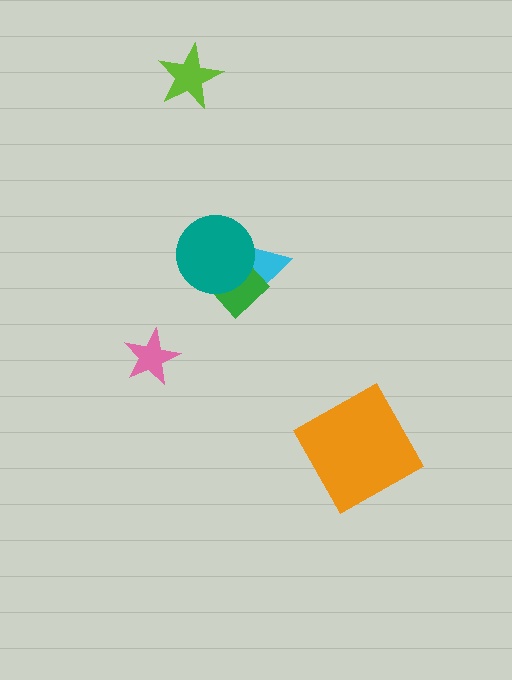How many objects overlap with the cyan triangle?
2 objects overlap with the cyan triangle.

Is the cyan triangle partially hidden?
Yes, it is partially covered by another shape.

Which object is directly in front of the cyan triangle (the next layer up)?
The green diamond is directly in front of the cyan triangle.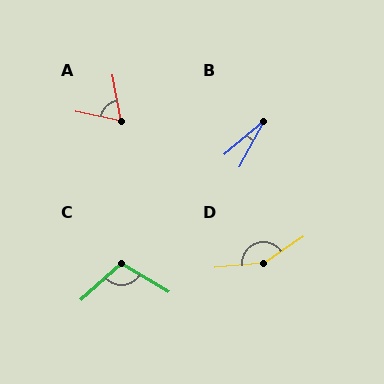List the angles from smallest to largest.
B (21°), A (67°), C (107°), D (151°).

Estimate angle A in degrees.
Approximately 67 degrees.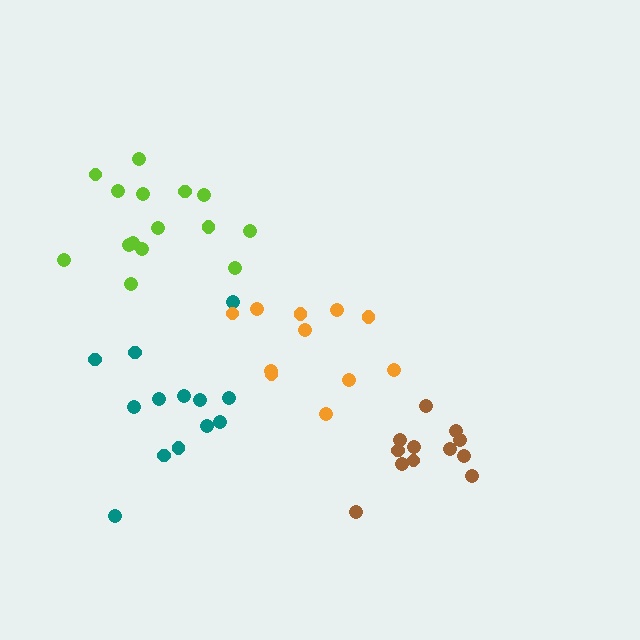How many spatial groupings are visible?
There are 4 spatial groupings.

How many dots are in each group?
Group 1: 13 dots, Group 2: 12 dots, Group 3: 11 dots, Group 4: 15 dots (51 total).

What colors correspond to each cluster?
The clusters are colored: teal, brown, orange, lime.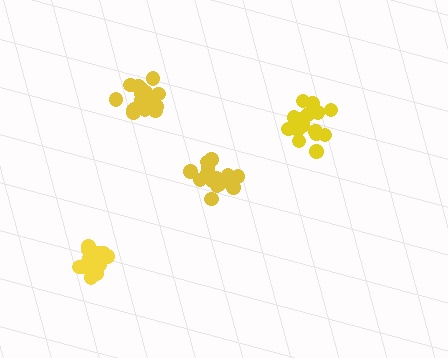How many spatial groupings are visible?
There are 4 spatial groupings.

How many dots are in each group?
Group 1: 18 dots, Group 2: 16 dots, Group 3: 17 dots, Group 4: 19 dots (70 total).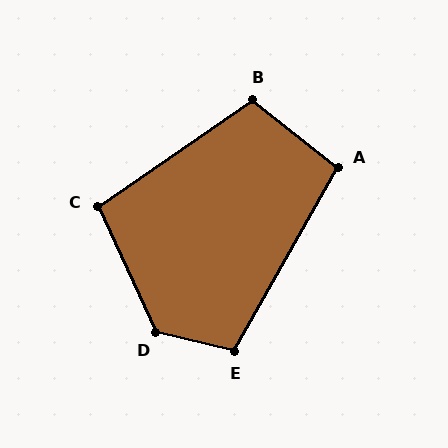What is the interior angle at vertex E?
Approximately 106 degrees (obtuse).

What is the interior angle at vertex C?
Approximately 100 degrees (obtuse).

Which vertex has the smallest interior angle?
A, at approximately 99 degrees.